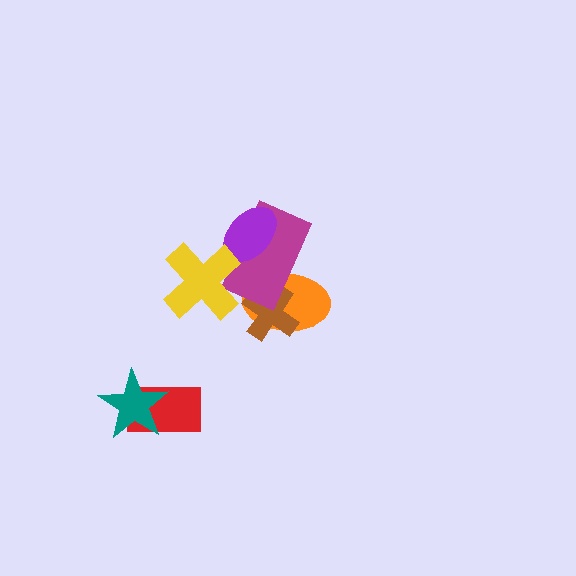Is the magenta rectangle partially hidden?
Yes, it is partially covered by another shape.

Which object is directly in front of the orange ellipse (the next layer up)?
The brown cross is directly in front of the orange ellipse.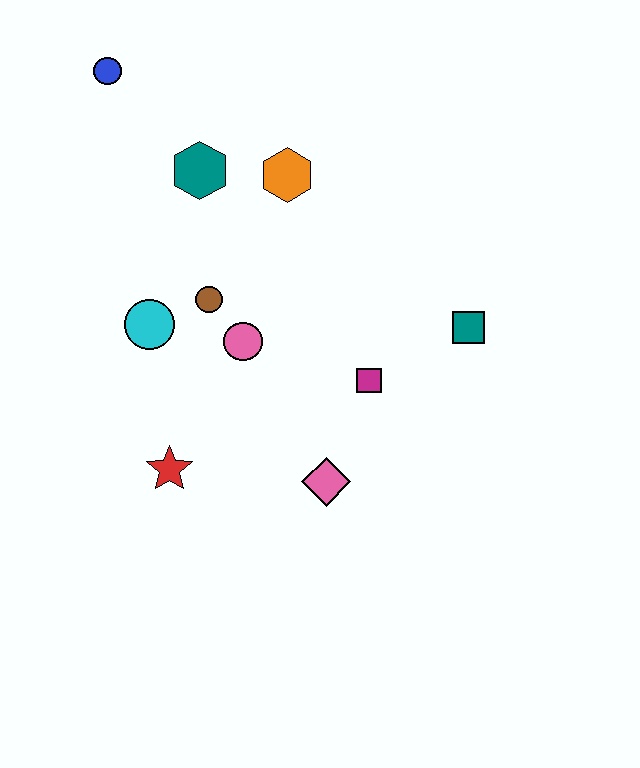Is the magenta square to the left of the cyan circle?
No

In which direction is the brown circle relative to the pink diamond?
The brown circle is above the pink diamond.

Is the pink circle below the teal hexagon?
Yes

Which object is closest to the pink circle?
The brown circle is closest to the pink circle.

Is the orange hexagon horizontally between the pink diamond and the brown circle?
Yes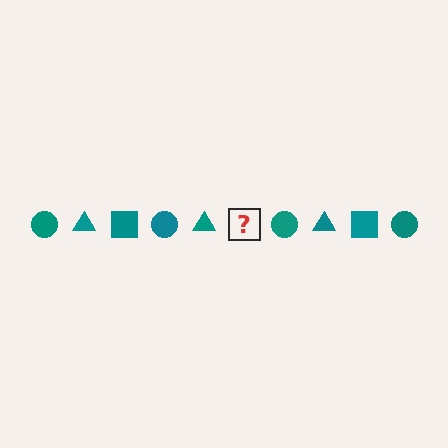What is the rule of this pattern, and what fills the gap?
The rule is that the pattern cycles through circle, triangle, square shapes in teal. The gap should be filled with a teal square.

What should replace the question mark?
The question mark should be replaced with a teal square.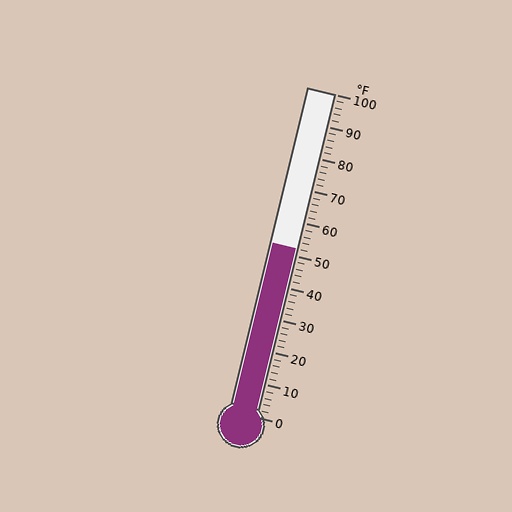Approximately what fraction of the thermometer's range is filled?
The thermometer is filled to approximately 50% of its range.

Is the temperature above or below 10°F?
The temperature is above 10°F.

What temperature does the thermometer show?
The thermometer shows approximately 52°F.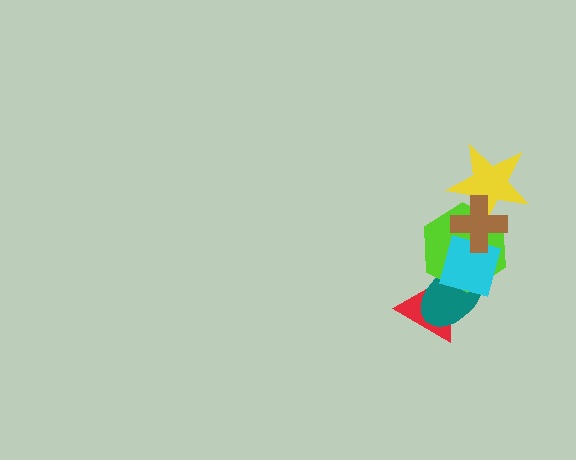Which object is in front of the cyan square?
The brown cross is in front of the cyan square.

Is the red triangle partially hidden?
Yes, it is partially covered by another shape.